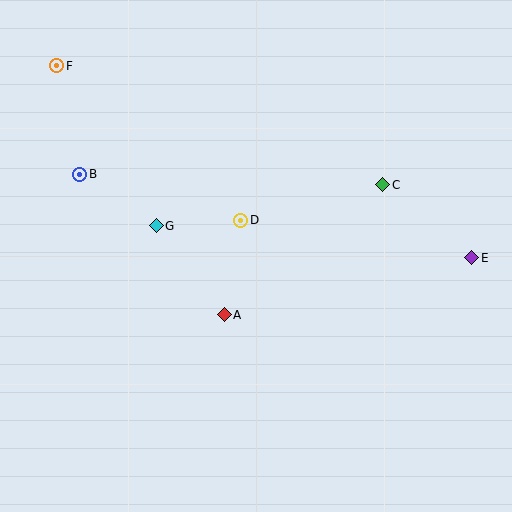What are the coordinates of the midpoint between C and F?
The midpoint between C and F is at (220, 125).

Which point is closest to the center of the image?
Point D at (241, 220) is closest to the center.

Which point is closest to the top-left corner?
Point F is closest to the top-left corner.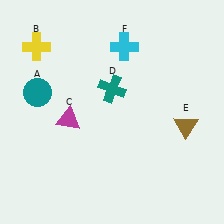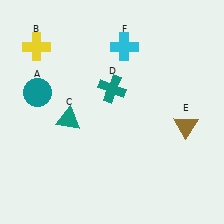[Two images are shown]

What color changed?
The triangle (C) changed from magenta in Image 1 to teal in Image 2.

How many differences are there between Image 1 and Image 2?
There is 1 difference between the two images.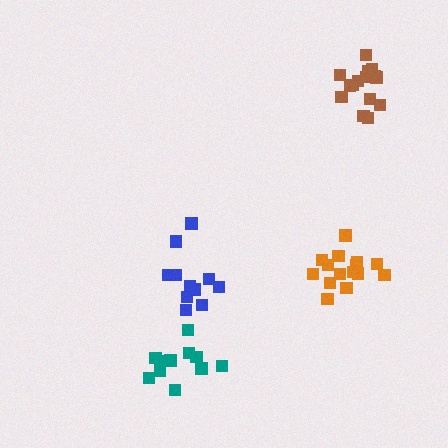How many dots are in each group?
Group 1: 12 dots, Group 2: 15 dots, Group 3: 11 dots, Group 4: 16 dots (54 total).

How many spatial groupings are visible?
There are 4 spatial groupings.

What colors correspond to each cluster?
The clusters are colored: teal, orange, blue, brown.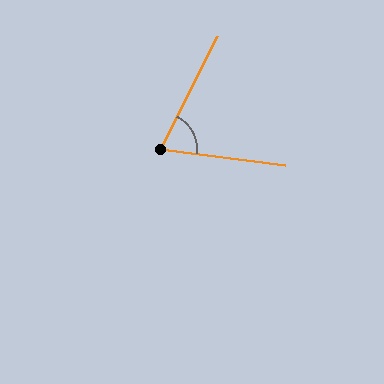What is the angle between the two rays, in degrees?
Approximately 71 degrees.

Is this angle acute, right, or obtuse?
It is acute.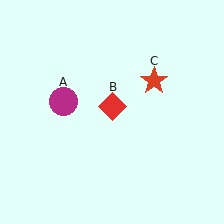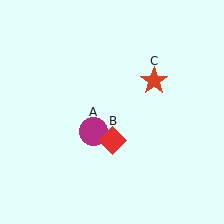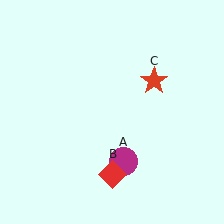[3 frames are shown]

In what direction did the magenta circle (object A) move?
The magenta circle (object A) moved down and to the right.